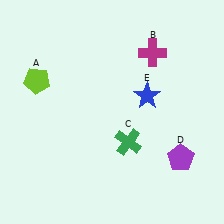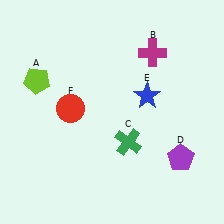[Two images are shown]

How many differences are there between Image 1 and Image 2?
There is 1 difference between the two images.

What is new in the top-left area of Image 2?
A red circle (F) was added in the top-left area of Image 2.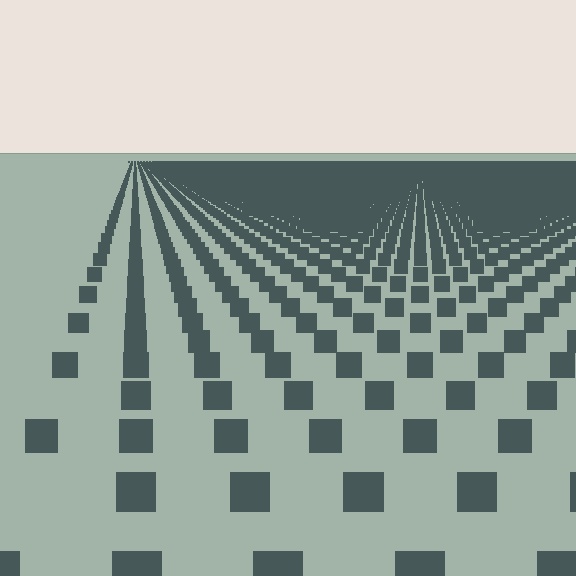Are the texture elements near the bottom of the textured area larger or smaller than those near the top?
Larger. Near the bottom, elements are closer to the viewer and appear at a bigger on-screen size.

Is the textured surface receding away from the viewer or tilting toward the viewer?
The surface is receding away from the viewer. Texture elements get smaller and denser toward the top.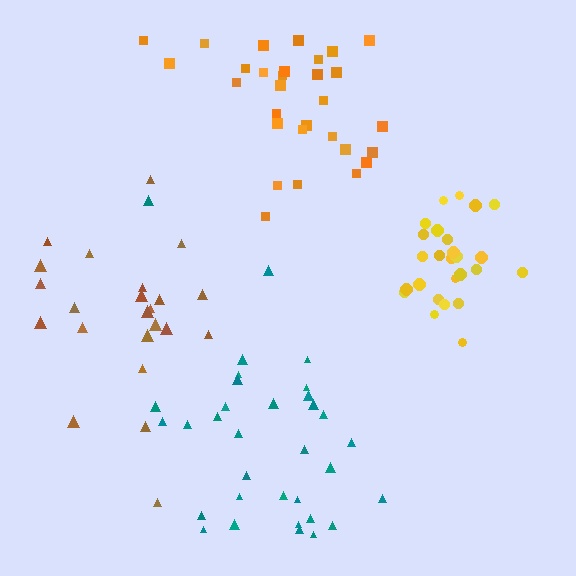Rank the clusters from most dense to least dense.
yellow, orange, teal, brown.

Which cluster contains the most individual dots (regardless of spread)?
Teal (33).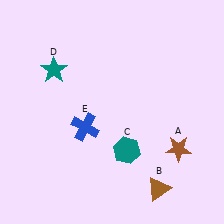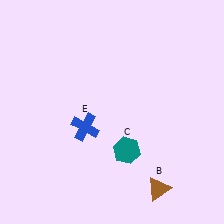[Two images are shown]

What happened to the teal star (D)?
The teal star (D) was removed in Image 2. It was in the top-left area of Image 1.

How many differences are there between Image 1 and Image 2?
There are 2 differences between the two images.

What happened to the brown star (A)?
The brown star (A) was removed in Image 2. It was in the bottom-right area of Image 1.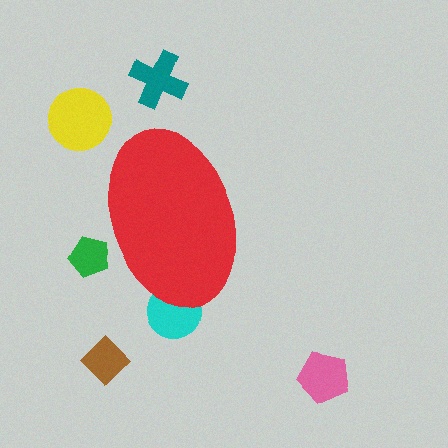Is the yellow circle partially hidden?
No, the yellow circle is fully visible.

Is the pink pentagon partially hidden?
No, the pink pentagon is fully visible.